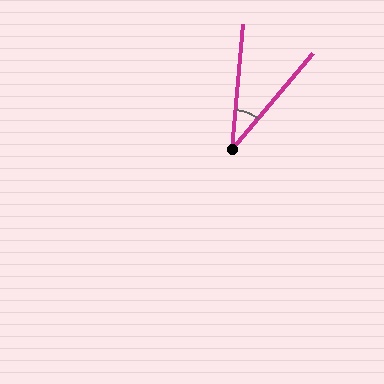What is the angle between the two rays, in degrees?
Approximately 35 degrees.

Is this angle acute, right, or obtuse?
It is acute.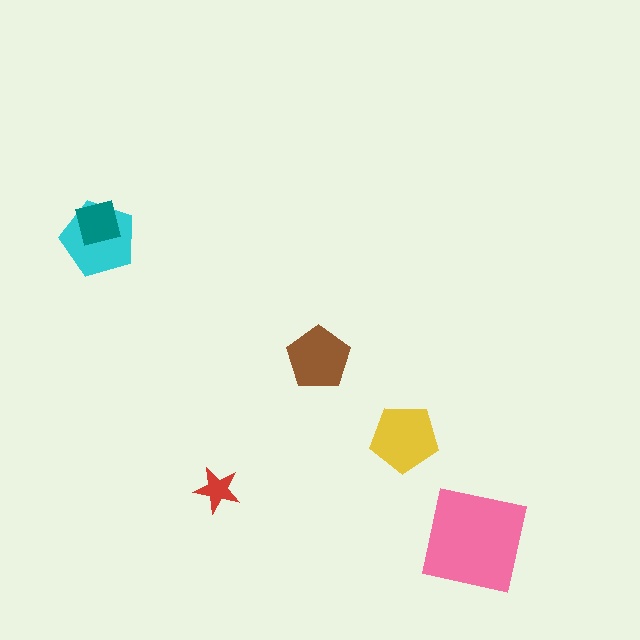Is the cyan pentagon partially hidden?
Yes, it is partially covered by another shape.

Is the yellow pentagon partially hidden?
No, no other shape covers it.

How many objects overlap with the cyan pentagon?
1 object overlaps with the cyan pentagon.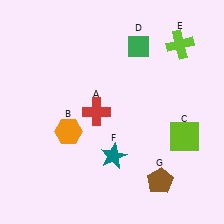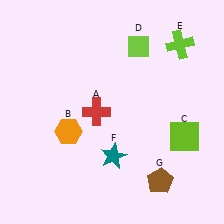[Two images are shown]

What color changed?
The diamond (D) changed from green in Image 1 to lime in Image 2.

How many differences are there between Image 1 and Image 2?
There is 1 difference between the two images.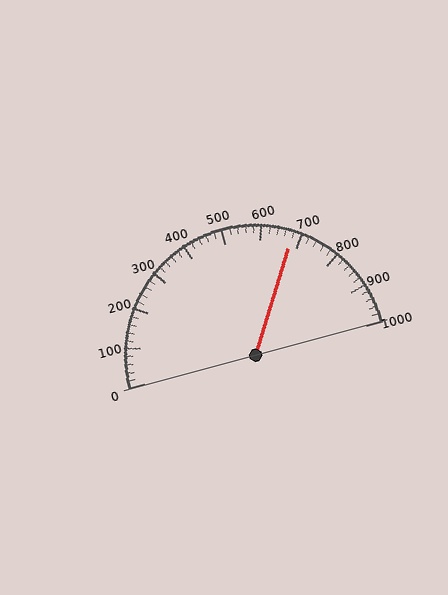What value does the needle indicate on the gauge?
The needle indicates approximately 680.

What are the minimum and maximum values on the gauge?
The gauge ranges from 0 to 1000.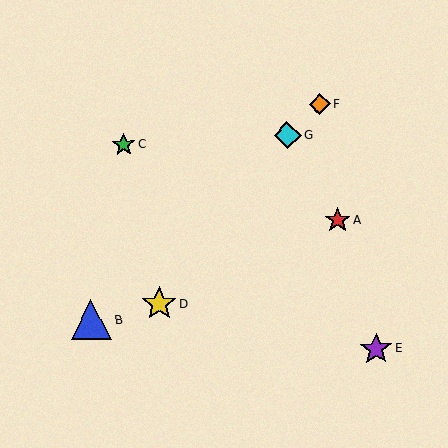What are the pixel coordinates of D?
Object D is at (159, 304).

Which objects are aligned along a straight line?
Objects B, F, G are aligned along a straight line.